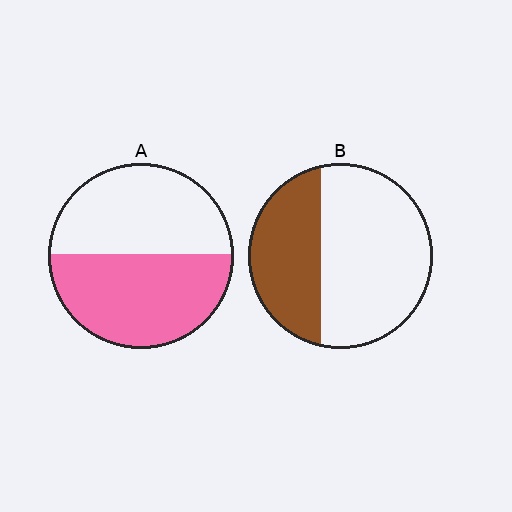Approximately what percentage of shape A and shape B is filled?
A is approximately 50% and B is approximately 35%.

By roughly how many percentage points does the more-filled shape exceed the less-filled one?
By roughly 15 percentage points (A over B).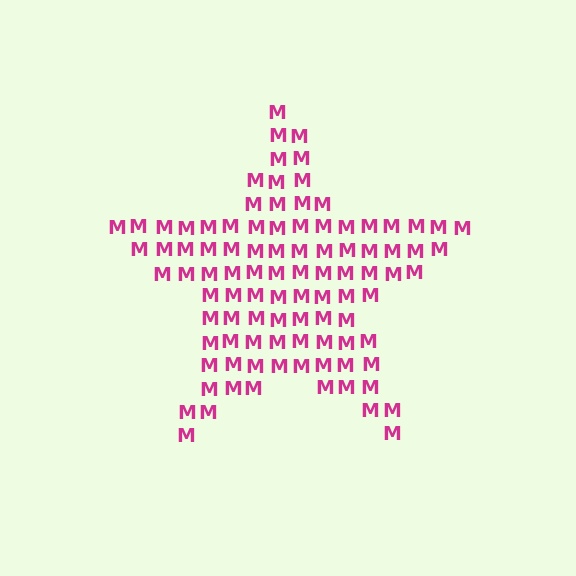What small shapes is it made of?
It is made of small letter M's.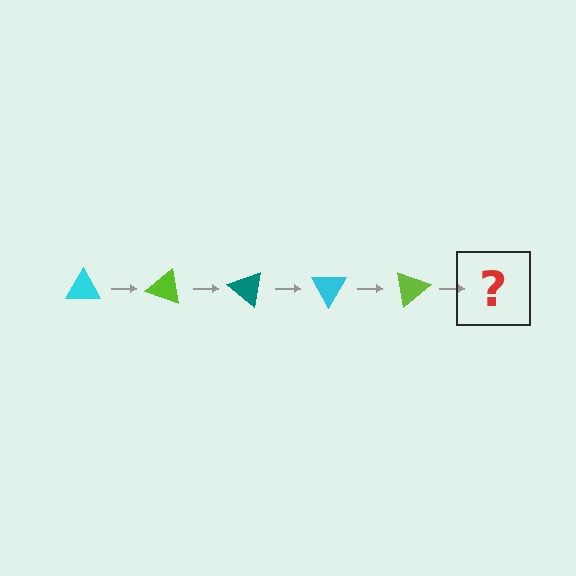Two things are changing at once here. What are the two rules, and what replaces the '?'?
The two rules are that it rotates 20 degrees each step and the color cycles through cyan, lime, and teal. The '?' should be a teal triangle, rotated 100 degrees from the start.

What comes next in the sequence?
The next element should be a teal triangle, rotated 100 degrees from the start.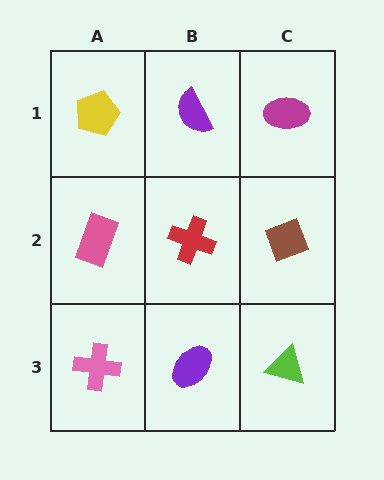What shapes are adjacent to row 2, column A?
A yellow pentagon (row 1, column A), a pink cross (row 3, column A), a red cross (row 2, column B).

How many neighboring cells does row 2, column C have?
3.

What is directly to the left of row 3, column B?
A pink cross.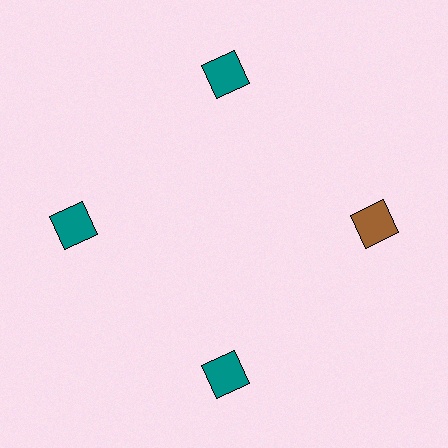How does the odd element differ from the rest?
It has a different color: brown instead of teal.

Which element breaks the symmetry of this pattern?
The brown square at roughly the 3 o'clock position breaks the symmetry. All other shapes are teal squares.